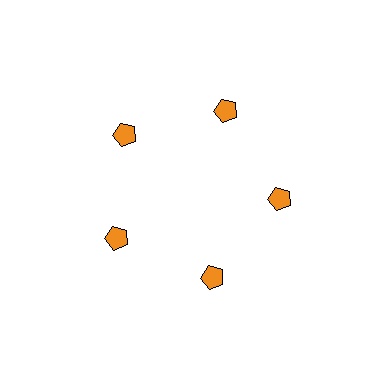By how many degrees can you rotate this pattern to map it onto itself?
The pattern maps onto itself every 72 degrees of rotation.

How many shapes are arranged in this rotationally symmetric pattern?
There are 5 shapes, arranged in 5 groups of 1.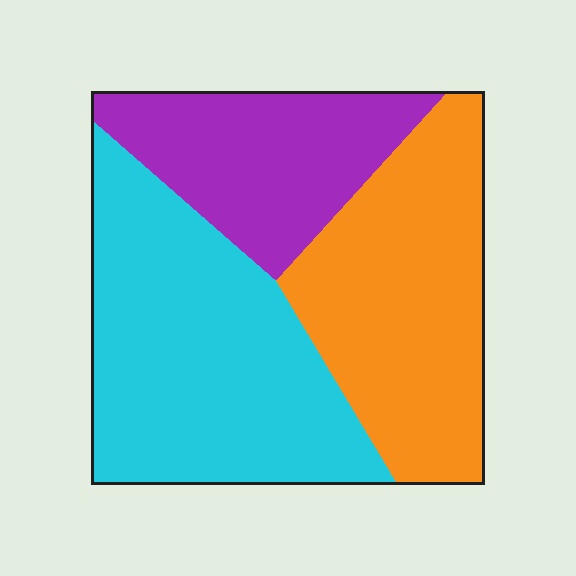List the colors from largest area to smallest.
From largest to smallest: cyan, orange, purple.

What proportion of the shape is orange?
Orange covers roughly 35% of the shape.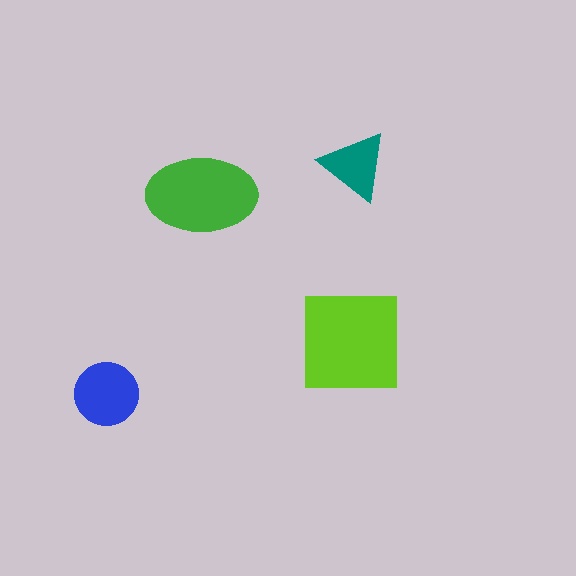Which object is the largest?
The lime square.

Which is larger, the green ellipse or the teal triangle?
The green ellipse.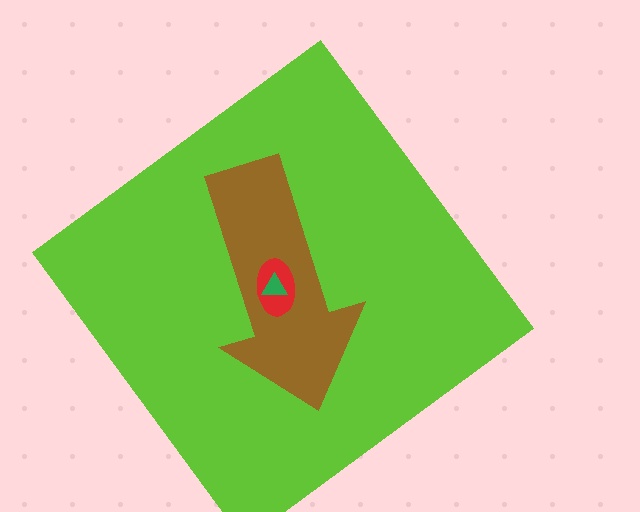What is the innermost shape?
The green triangle.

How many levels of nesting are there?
4.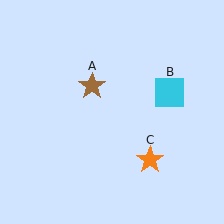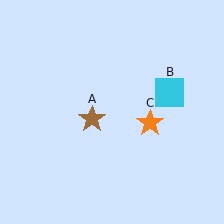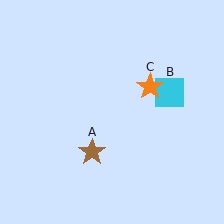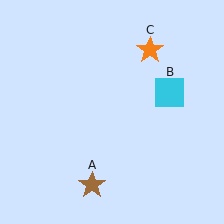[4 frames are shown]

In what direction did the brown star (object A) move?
The brown star (object A) moved down.